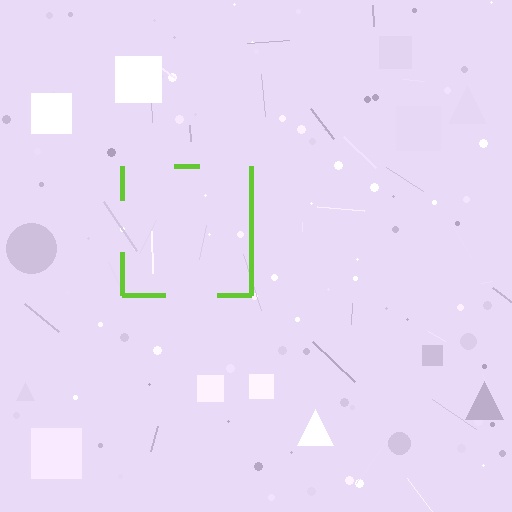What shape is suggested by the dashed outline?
The dashed outline suggests a square.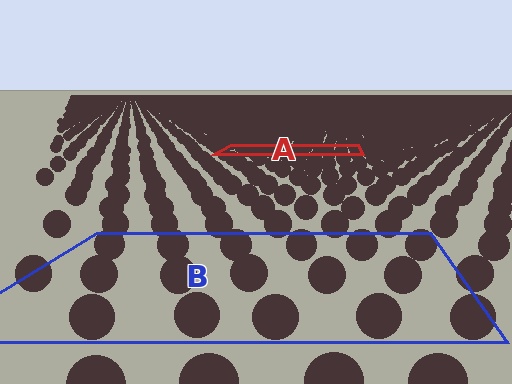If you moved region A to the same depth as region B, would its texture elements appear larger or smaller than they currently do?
They would appear larger. At a closer depth, the same texture elements are projected at a bigger on-screen size.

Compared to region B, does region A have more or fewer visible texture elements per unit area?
Region A has more texture elements per unit area — they are packed more densely because it is farther away.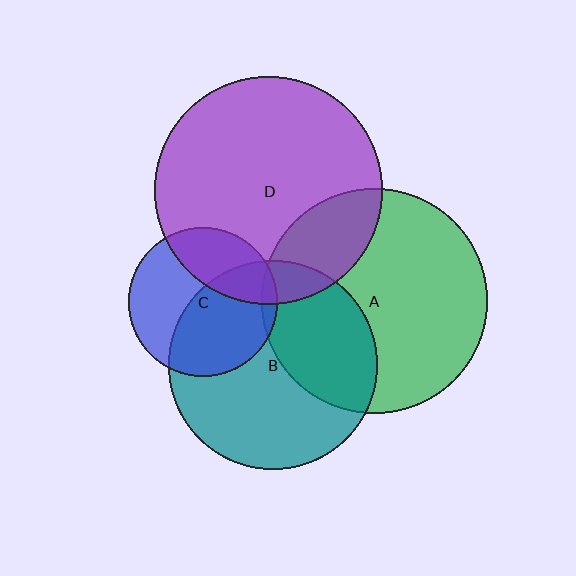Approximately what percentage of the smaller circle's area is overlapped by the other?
Approximately 10%.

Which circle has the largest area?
Circle D (purple).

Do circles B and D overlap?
Yes.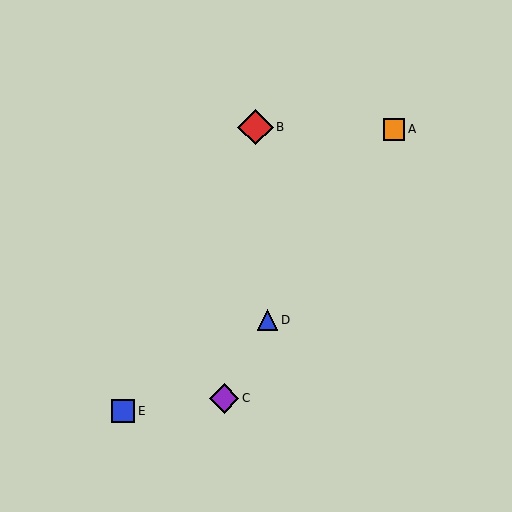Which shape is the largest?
The red diamond (labeled B) is the largest.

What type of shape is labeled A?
Shape A is an orange square.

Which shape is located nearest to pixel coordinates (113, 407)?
The blue square (labeled E) at (123, 411) is nearest to that location.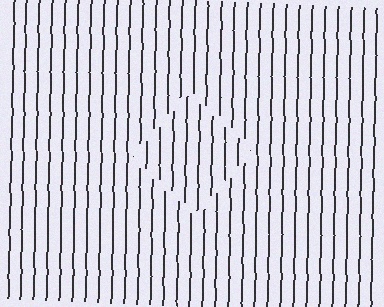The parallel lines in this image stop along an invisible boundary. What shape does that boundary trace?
An illusory square. The interior of the shape contains the same grating, shifted by half a period — the contour is defined by the phase discontinuity where line-ends from the inner and outer gratings abut.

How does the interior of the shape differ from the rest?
The interior of the shape contains the same grating, shifted by half a period — the contour is defined by the phase discontinuity where line-ends from the inner and outer gratings abut.